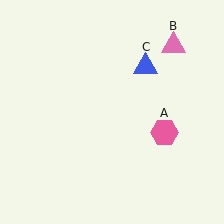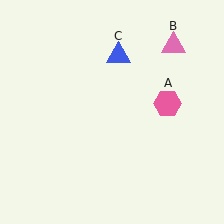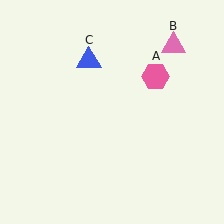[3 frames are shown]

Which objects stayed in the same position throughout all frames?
Pink triangle (object B) remained stationary.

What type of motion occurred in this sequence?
The pink hexagon (object A), blue triangle (object C) rotated counterclockwise around the center of the scene.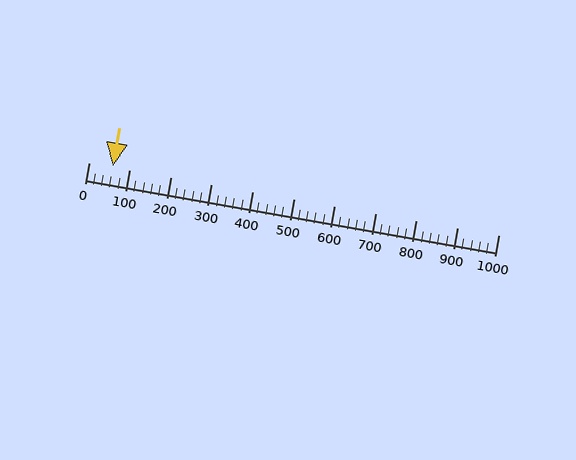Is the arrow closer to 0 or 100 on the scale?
The arrow is closer to 100.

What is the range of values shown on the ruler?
The ruler shows values from 0 to 1000.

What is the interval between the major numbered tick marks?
The major tick marks are spaced 100 units apart.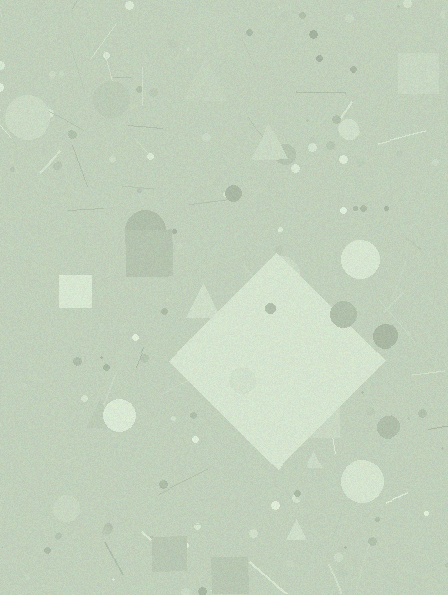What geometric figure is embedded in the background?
A diamond is embedded in the background.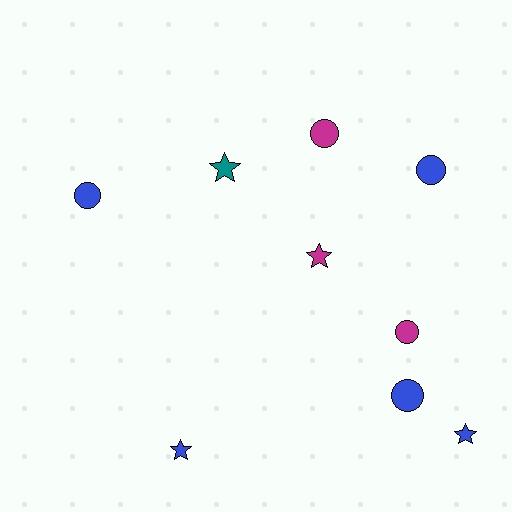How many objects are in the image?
There are 9 objects.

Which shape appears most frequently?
Circle, with 5 objects.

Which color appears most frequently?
Blue, with 5 objects.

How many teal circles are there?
There are no teal circles.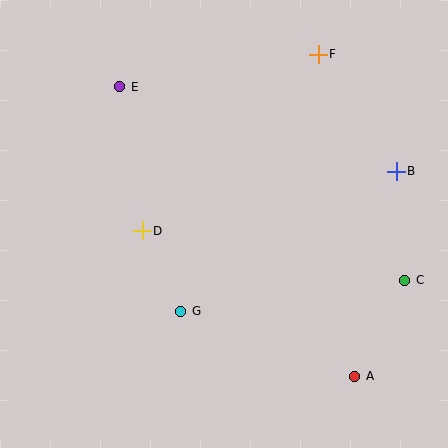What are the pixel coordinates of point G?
Point G is at (181, 311).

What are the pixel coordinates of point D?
Point D is at (142, 231).